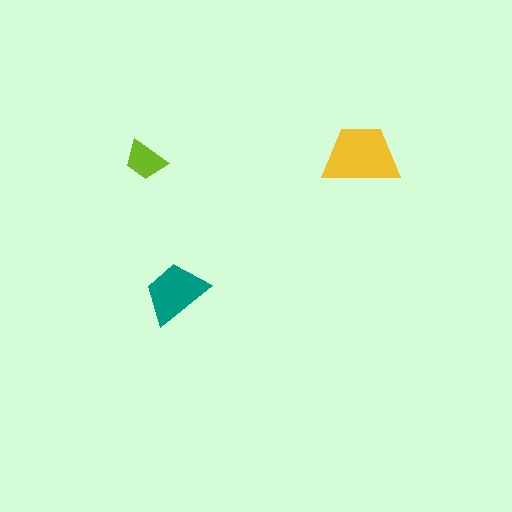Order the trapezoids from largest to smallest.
the yellow one, the teal one, the lime one.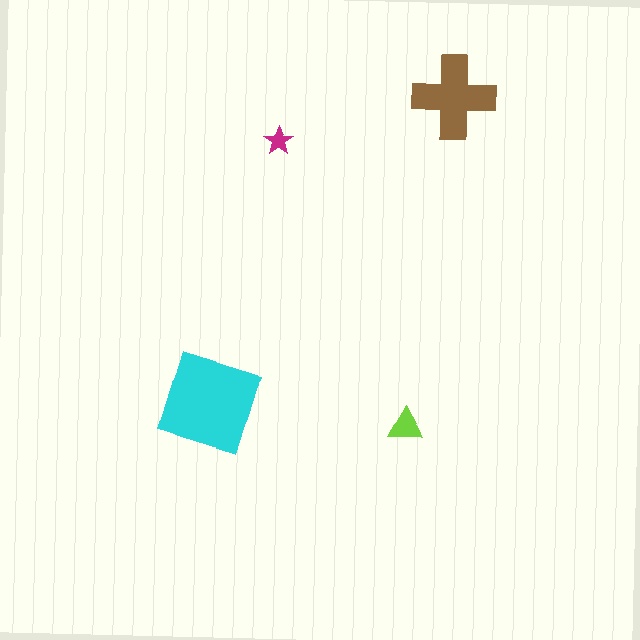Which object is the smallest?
The magenta star.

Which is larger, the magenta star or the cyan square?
The cyan square.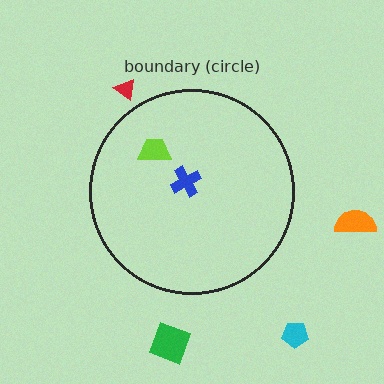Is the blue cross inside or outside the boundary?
Inside.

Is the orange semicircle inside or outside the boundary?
Outside.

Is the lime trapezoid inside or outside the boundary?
Inside.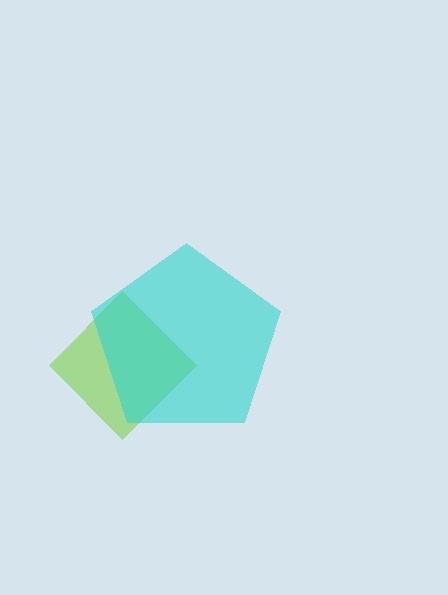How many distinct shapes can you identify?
There are 2 distinct shapes: a lime diamond, a cyan pentagon.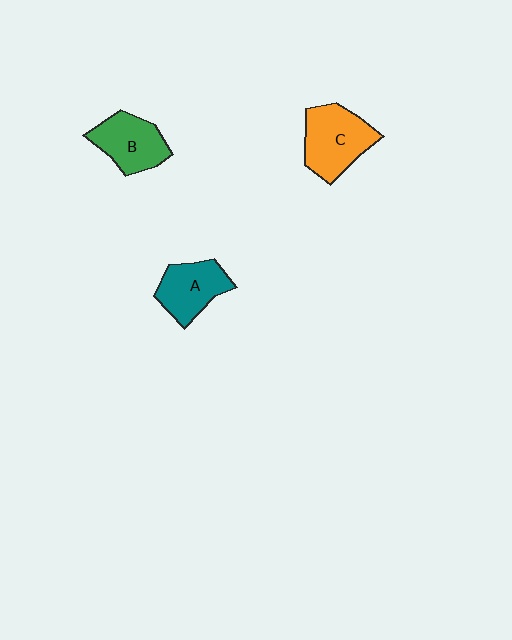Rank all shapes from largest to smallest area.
From largest to smallest: C (orange), B (green), A (teal).